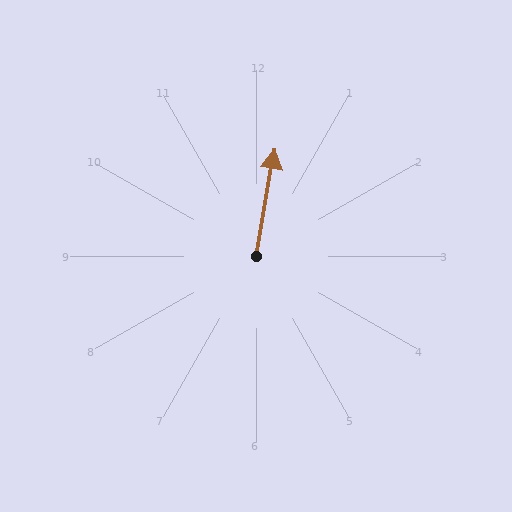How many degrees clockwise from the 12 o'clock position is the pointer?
Approximately 10 degrees.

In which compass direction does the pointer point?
North.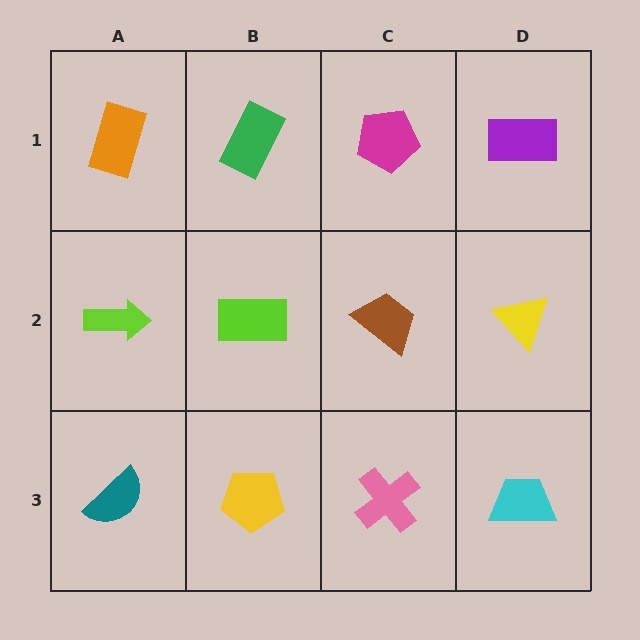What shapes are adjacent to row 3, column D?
A yellow triangle (row 2, column D), a pink cross (row 3, column C).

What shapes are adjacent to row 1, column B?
A lime rectangle (row 2, column B), an orange rectangle (row 1, column A), a magenta pentagon (row 1, column C).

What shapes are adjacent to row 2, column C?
A magenta pentagon (row 1, column C), a pink cross (row 3, column C), a lime rectangle (row 2, column B), a yellow triangle (row 2, column D).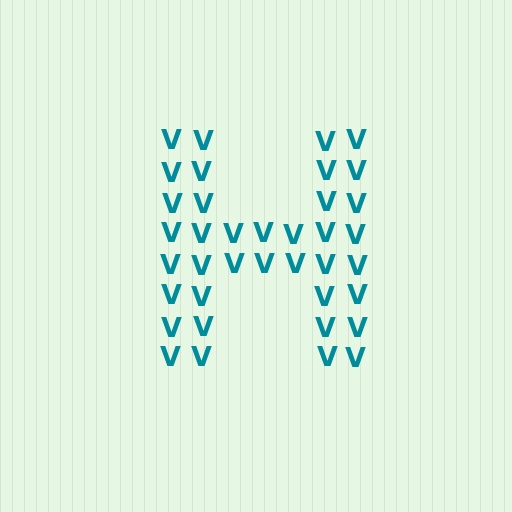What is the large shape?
The large shape is the letter H.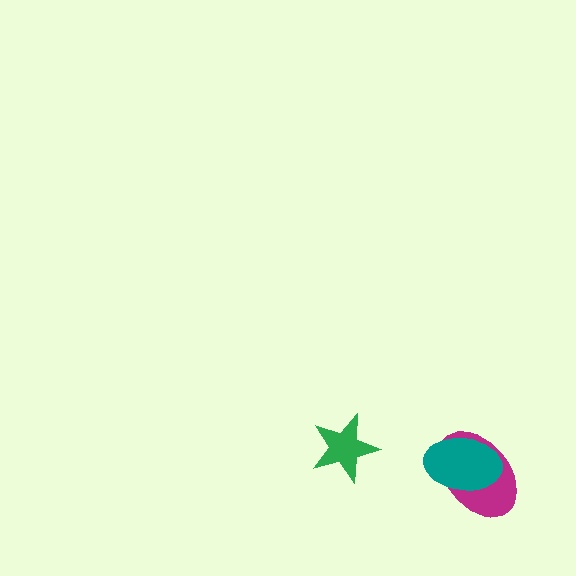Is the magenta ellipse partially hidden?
Yes, it is partially covered by another shape.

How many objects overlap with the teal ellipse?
1 object overlaps with the teal ellipse.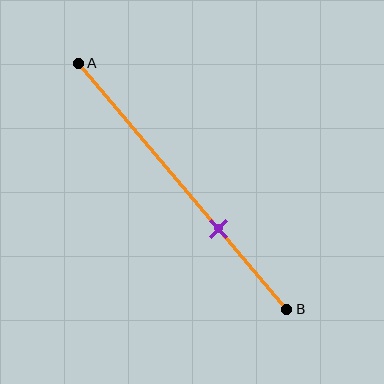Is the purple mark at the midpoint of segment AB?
No, the mark is at about 65% from A, not at the 50% midpoint.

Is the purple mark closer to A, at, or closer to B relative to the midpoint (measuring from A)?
The purple mark is closer to point B than the midpoint of segment AB.